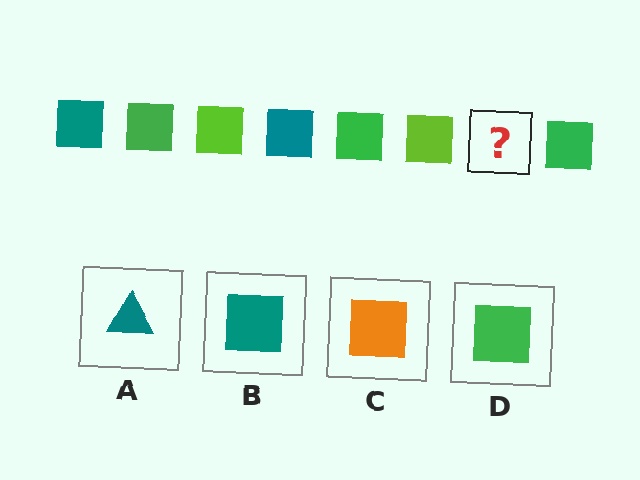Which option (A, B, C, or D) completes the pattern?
B.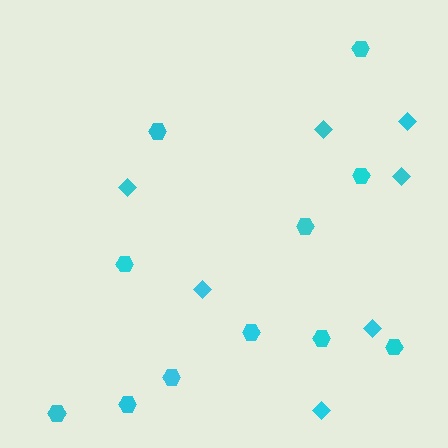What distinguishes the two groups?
There are 2 groups: one group of hexagons (11) and one group of diamonds (7).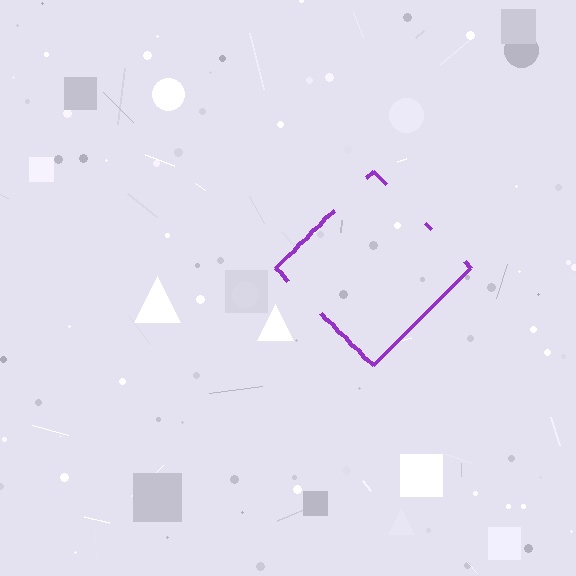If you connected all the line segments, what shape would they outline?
They would outline a diamond.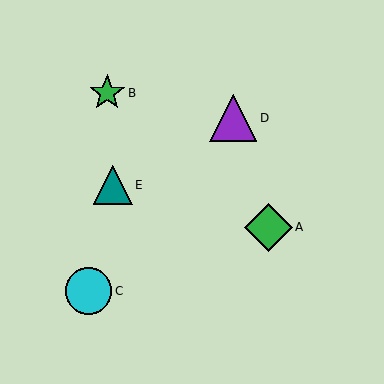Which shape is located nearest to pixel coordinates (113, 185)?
The teal triangle (labeled E) at (113, 185) is nearest to that location.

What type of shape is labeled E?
Shape E is a teal triangle.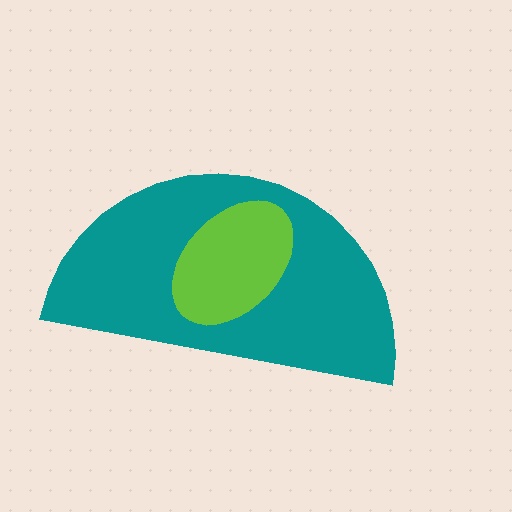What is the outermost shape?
The teal semicircle.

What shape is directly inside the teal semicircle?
The lime ellipse.